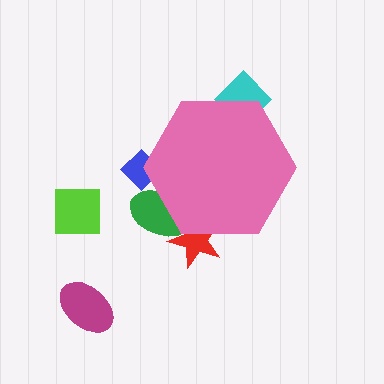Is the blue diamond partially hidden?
Yes, the blue diamond is partially hidden behind the pink hexagon.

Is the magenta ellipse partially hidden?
No, the magenta ellipse is fully visible.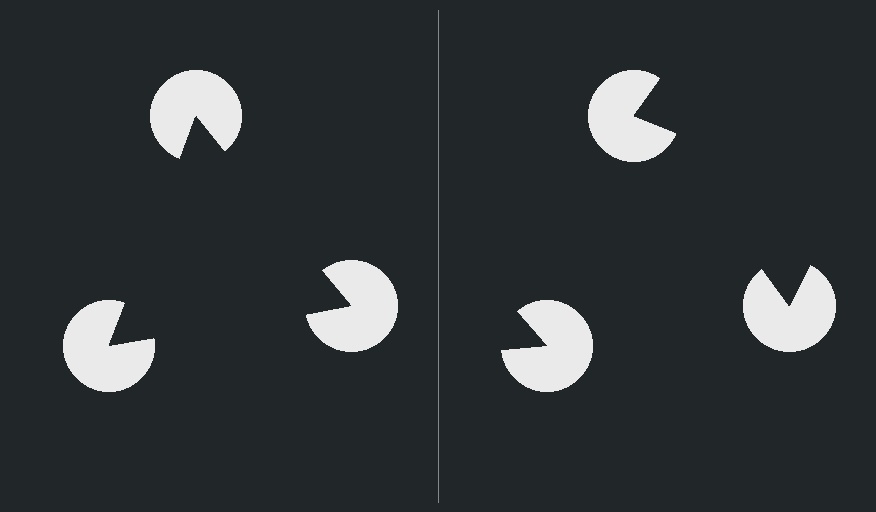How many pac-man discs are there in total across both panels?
6 — 3 on each side.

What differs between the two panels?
The pac-man discs are positioned identically on both sides; only the wedge orientations differ. On the left they align to a triangle; on the right they are misaligned.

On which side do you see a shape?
An illusory triangle appears on the left side. On the right side the wedge cuts are rotated, so no coherent shape forms.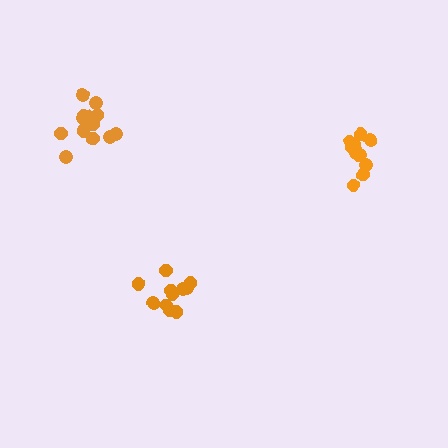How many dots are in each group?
Group 1: 11 dots, Group 2: 11 dots, Group 3: 14 dots (36 total).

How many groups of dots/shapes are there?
There are 3 groups.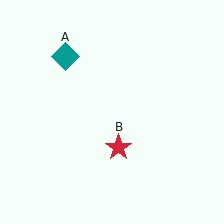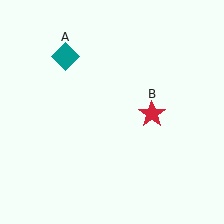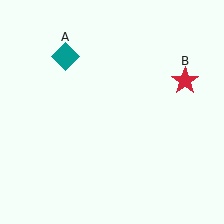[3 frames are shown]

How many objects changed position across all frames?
1 object changed position: red star (object B).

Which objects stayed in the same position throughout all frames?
Teal diamond (object A) remained stationary.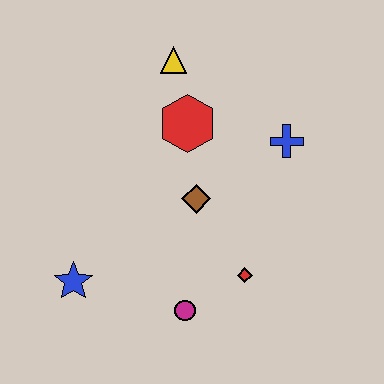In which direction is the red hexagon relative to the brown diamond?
The red hexagon is above the brown diamond.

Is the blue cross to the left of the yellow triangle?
No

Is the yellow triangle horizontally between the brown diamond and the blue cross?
No